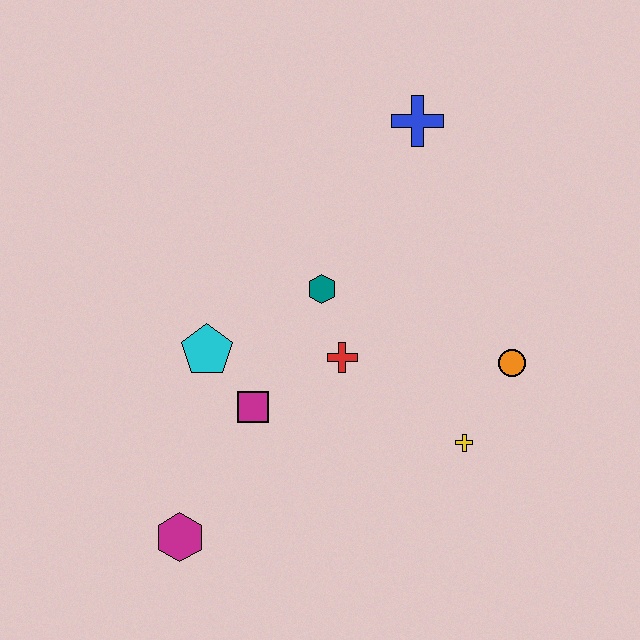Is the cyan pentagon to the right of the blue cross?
No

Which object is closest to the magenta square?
The cyan pentagon is closest to the magenta square.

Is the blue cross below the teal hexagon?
No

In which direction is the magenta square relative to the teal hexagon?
The magenta square is below the teal hexagon.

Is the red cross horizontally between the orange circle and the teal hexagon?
Yes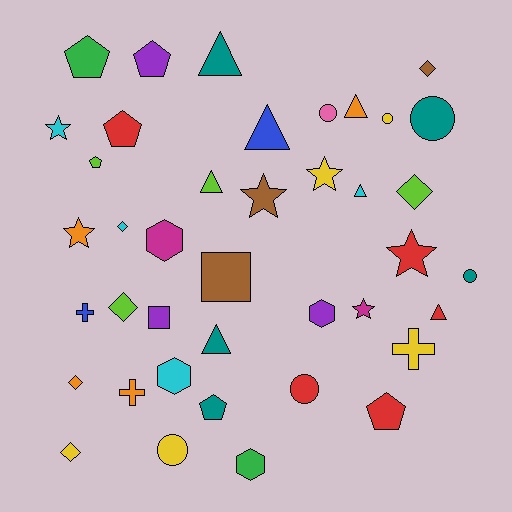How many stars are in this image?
There are 6 stars.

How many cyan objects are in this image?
There are 4 cyan objects.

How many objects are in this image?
There are 40 objects.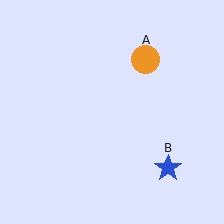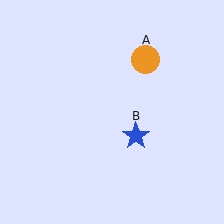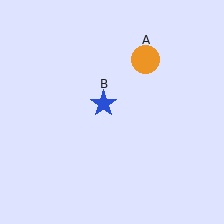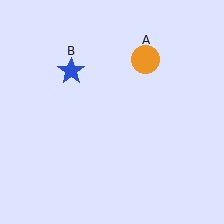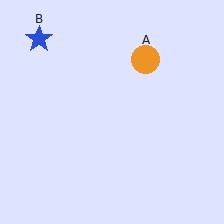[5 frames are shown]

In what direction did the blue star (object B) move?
The blue star (object B) moved up and to the left.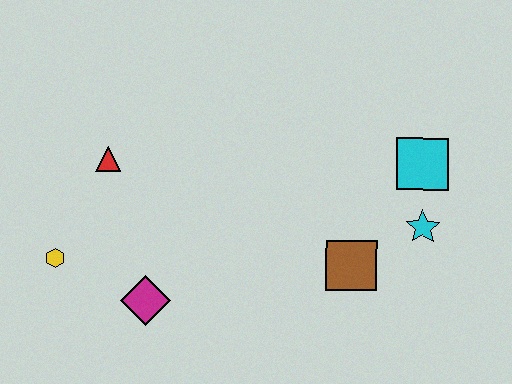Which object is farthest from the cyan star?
The yellow hexagon is farthest from the cyan star.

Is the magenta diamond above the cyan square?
No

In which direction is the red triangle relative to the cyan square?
The red triangle is to the left of the cyan square.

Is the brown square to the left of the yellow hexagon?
No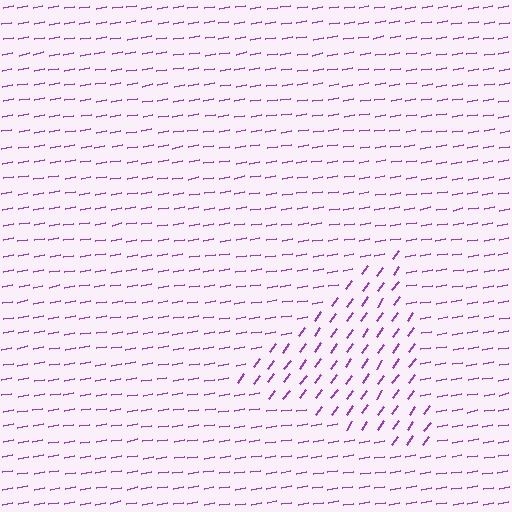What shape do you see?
I see a triangle.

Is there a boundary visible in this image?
Yes, there is a texture boundary formed by a change in line orientation.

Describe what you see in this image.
The image is filled with small purple line segments. A triangle region in the image has lines oriented differently from the surrounding lines, creating a visible texture boundary.